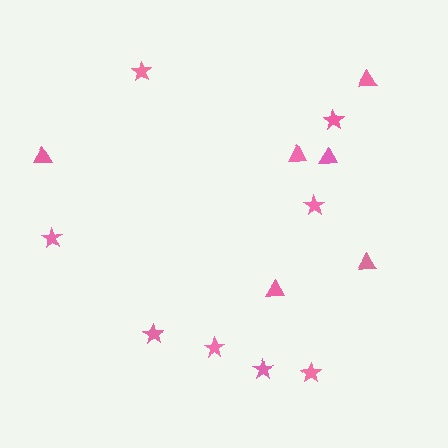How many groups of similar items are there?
There are 2 groups: one group of triangles (6) and one group of stars (8).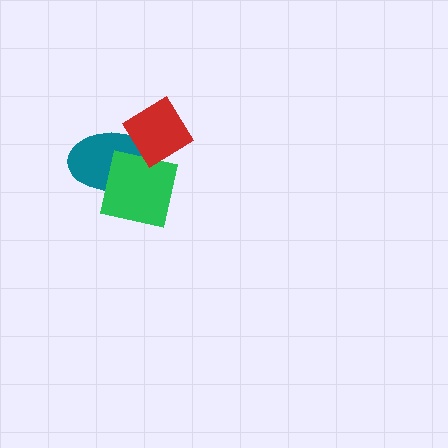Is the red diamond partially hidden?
No, no other shape covers it.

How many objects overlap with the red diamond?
2 objects overlap with the red diamond.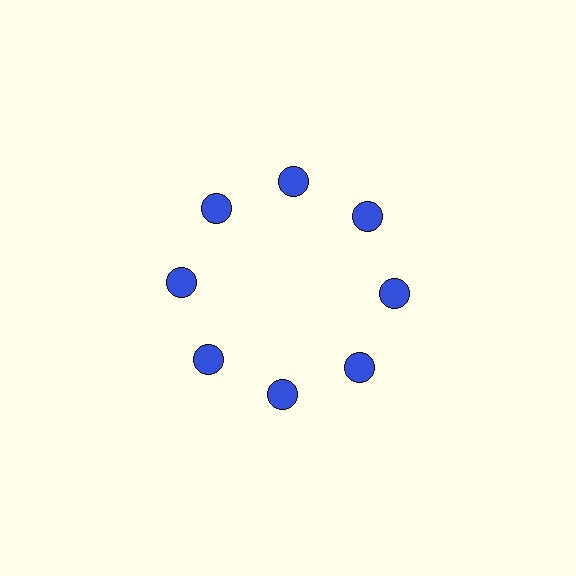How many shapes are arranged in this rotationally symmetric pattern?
There are 8 shapes, arranged in 8 groups of 1.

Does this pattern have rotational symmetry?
Yes, this pattern has 8-fold rotational symmetry. It looks the same after rotating 45 degrees around the center.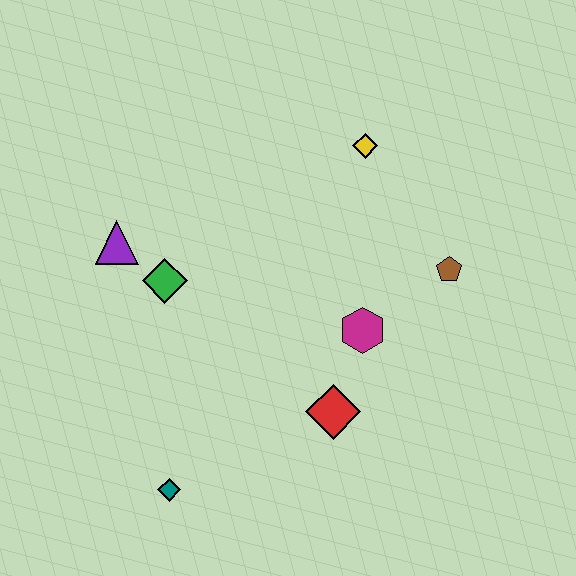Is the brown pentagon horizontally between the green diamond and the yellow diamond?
No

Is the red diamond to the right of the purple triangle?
Yes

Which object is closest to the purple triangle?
The green diamond is closest to the purple triangle.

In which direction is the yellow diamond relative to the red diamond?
The yellow diamond is above the red diamond.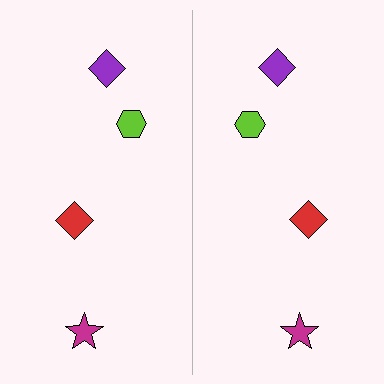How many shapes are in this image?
There are 8 shapes in this image.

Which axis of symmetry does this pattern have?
The pattern has a vertical axis of symmetry running through the center of the image.